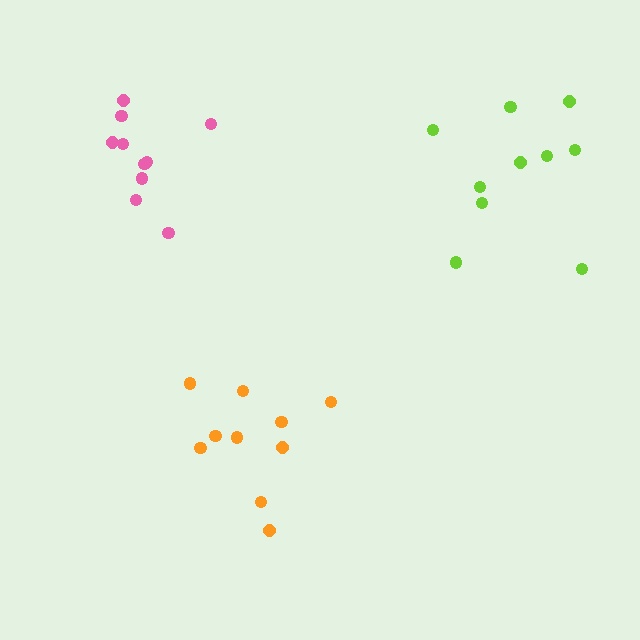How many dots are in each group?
Group 1: 10 dots, Group 2: 10 dots, Group 3: 10 dots (30 total).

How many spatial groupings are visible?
There are 3 spatial groupings.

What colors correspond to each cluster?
The clusters are colored: orange, pink, lime.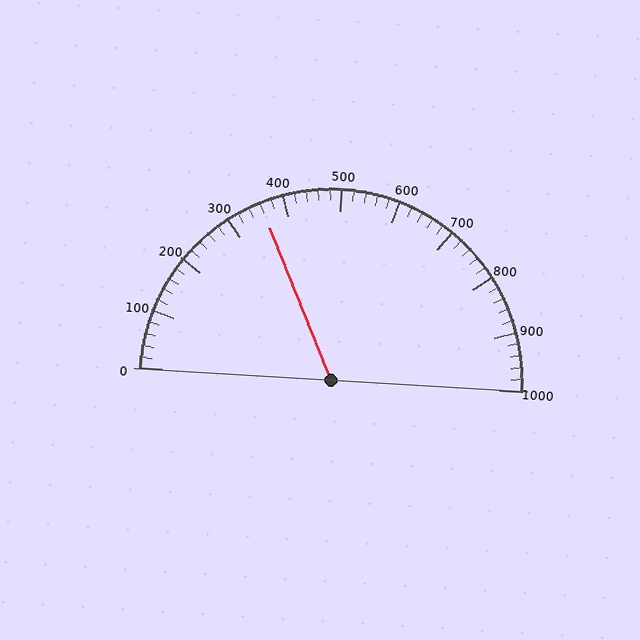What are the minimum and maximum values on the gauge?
The gauge ranges from 0 to 1000.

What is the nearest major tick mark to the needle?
The nearest major tick mark is 400.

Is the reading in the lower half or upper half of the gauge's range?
The reading is in the lower half of the range (0 to 1000).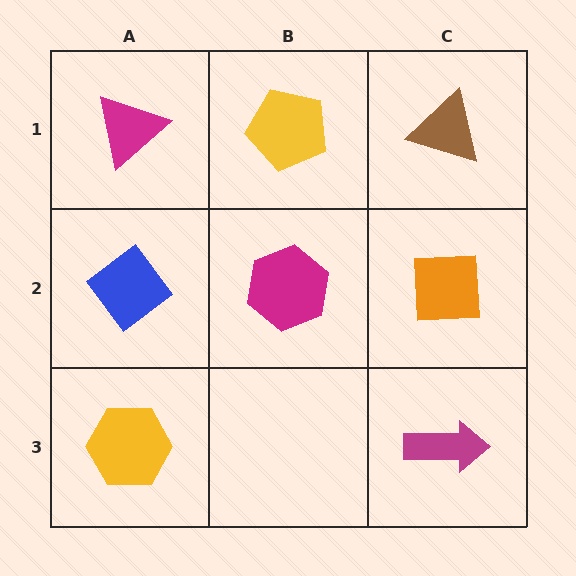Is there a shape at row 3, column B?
No, that cell is empty.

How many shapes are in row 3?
2 shapes.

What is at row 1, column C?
A brown triangle.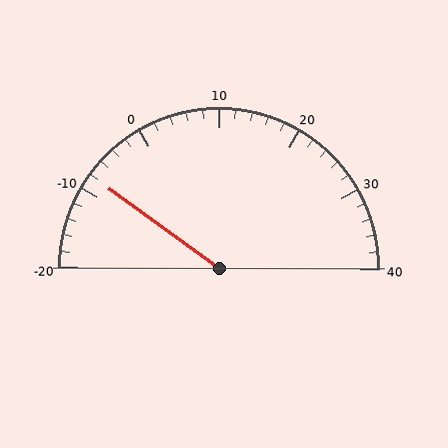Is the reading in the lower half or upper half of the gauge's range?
The reading is in the lower half of the range (-20 to 40).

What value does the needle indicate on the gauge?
The needle indicates approximately -8.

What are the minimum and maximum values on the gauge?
The gauge ranges from -20 to 40.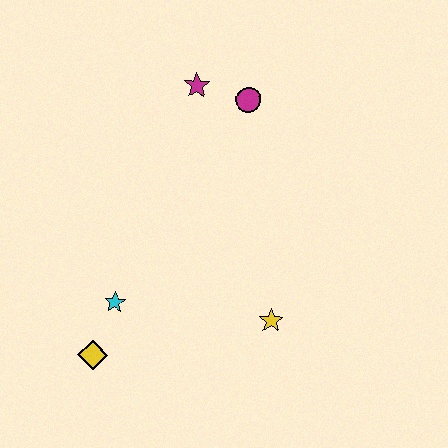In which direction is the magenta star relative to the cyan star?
The magenta star is above the cyan star.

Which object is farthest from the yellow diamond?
The magenta circle is farthest from the yellow diamond.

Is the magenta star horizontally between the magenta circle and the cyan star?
Yes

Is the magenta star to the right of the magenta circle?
No